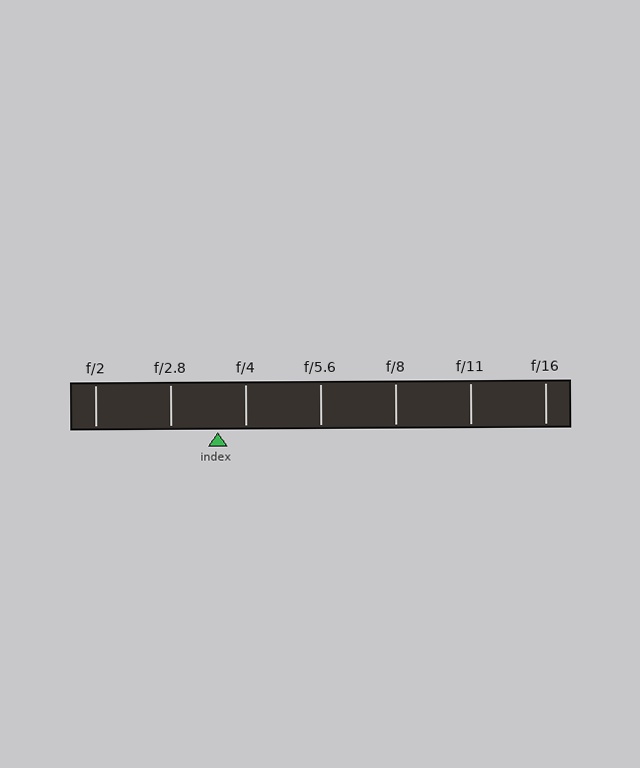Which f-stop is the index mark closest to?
The index mark is closest to f/4.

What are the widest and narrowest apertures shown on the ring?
The widest aperture shown is f/2 and the narrowest is f/16.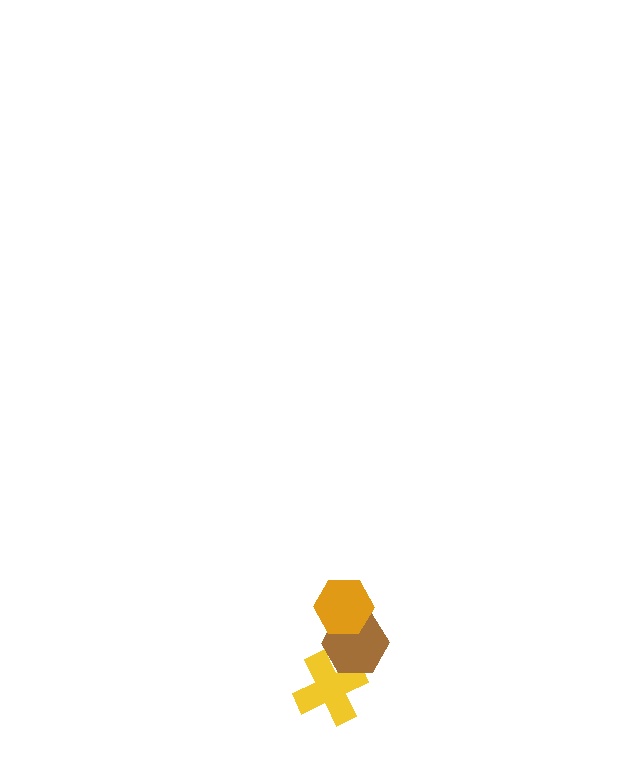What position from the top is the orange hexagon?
The orange hexagon is 1st from the top.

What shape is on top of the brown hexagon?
The orange hexagon is on top of the brown hexagon.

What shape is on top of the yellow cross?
The brown hexagon is on top of the yellow cross.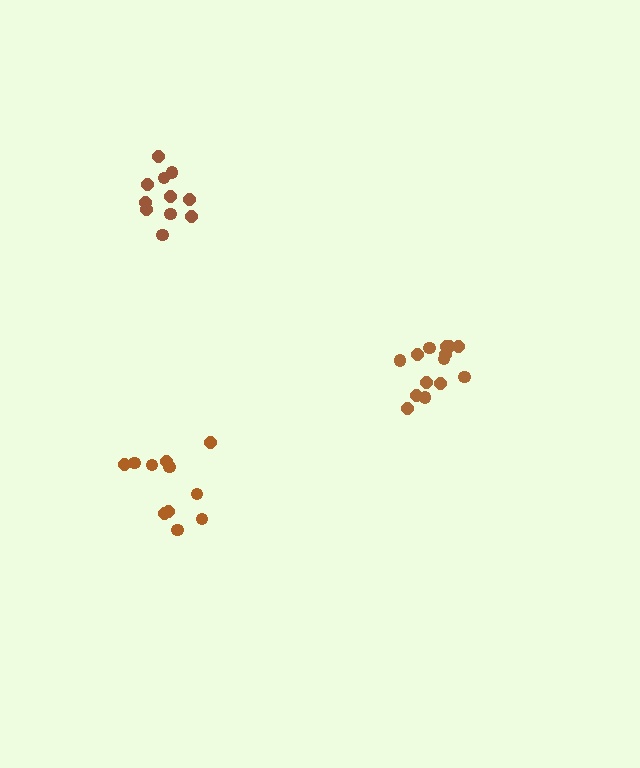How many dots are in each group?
Group 1: 14 dots, Group 2: 11 dots, Group 3: 11 dots (36 total).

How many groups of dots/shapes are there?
There are 3 groups.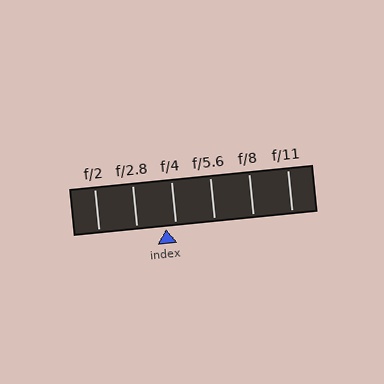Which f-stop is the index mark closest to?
The index mark is closest to f/4.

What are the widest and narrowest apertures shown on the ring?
The widest aperture shown is f/2 and the narrowest is f/11.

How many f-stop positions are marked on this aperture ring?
There are 6 f-stop positions marked.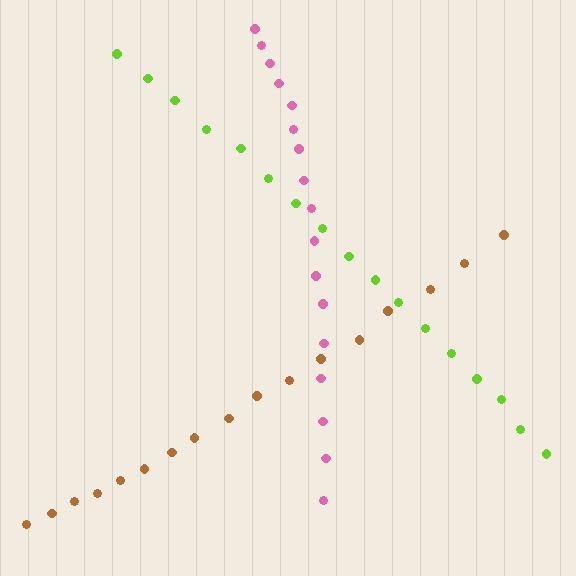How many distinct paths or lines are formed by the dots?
There are 3 distinct paths.